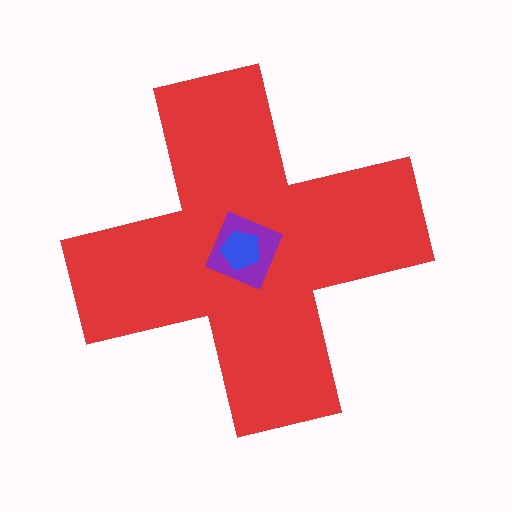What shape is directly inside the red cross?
The purple square.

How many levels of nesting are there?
3.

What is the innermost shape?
The blue pentagon.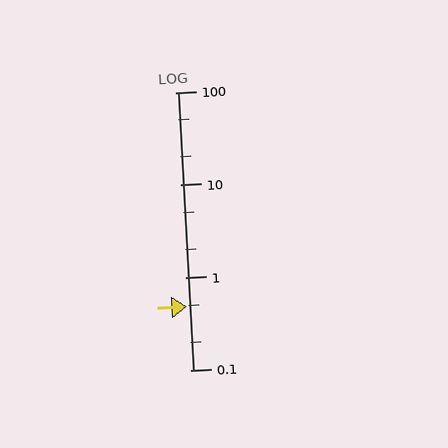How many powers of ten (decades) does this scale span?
The scale spans 3 decades, from 0.1 to 100.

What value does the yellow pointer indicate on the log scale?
The pointer indicates approximately 0.49.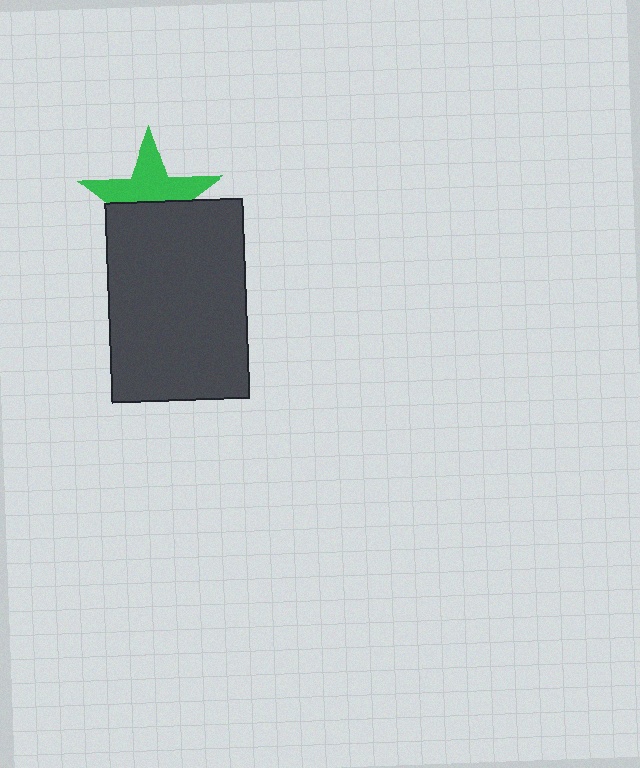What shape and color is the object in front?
The object in front is a dark gray rectangle.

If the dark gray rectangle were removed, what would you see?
You would see the complete green star.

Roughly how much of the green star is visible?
About half of it is visible (roughly 53%).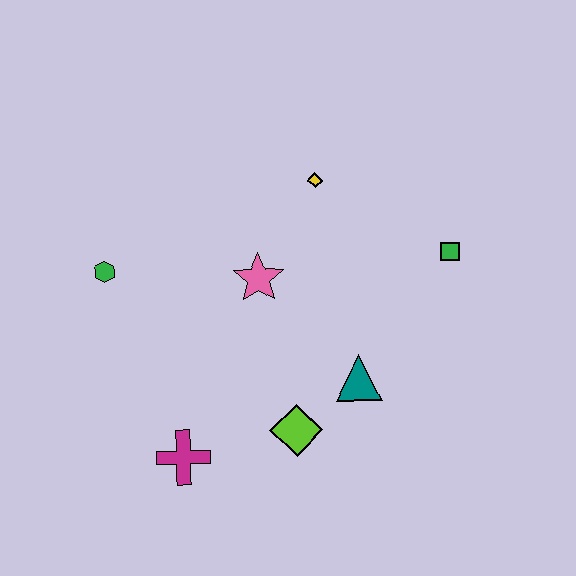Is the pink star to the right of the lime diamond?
No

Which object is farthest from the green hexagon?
The green square is farthest from the green hexagon.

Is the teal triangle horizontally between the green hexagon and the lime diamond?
No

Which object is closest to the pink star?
The yellow diamond is closest to the pink star.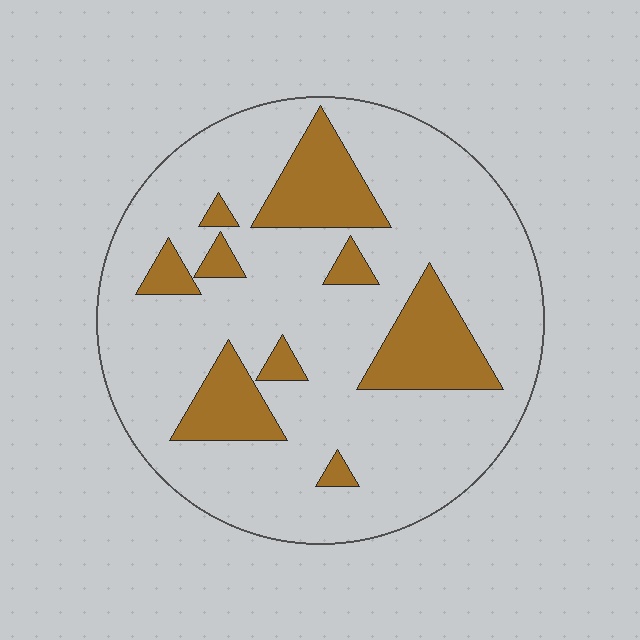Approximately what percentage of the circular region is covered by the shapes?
Approximately 20%.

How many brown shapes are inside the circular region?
9.